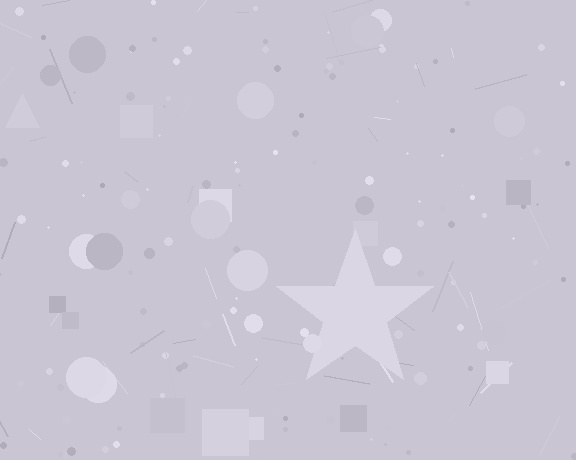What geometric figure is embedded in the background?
A star is embedded in the background.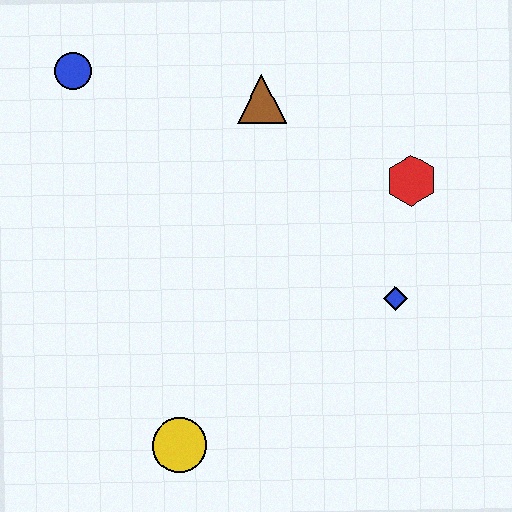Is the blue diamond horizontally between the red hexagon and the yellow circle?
Yes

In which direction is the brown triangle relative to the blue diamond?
The brown triangle is above the blue diamond.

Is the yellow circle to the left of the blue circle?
No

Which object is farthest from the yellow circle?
The blue circle is farthest from the yellow circle.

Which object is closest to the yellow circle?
The blue diamond is closest to the yellow circle.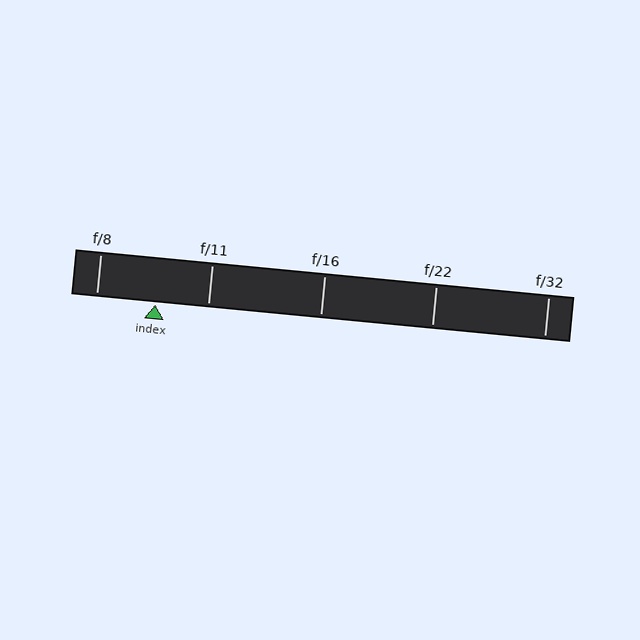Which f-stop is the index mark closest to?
The index mark is closest to f/11.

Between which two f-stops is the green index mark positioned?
The index mark is between f/8 and f/11.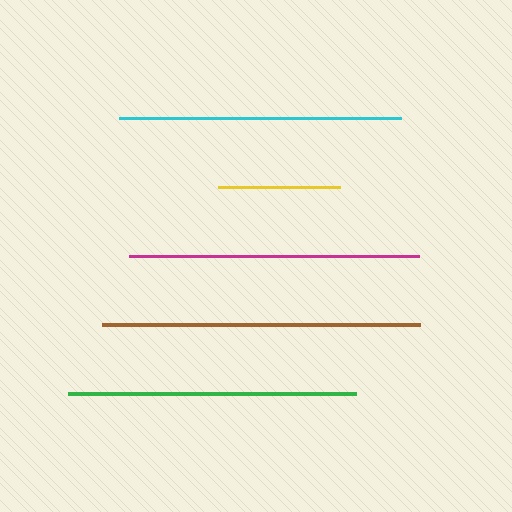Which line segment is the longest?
The brown line is the longest at approximately 318 pixels.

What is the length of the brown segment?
The brown segment is approximately 318 pixels long.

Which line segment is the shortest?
The yellow line is the shortest at approximately 122 pixels.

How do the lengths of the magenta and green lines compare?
The magenta and green lines are approximately the same length.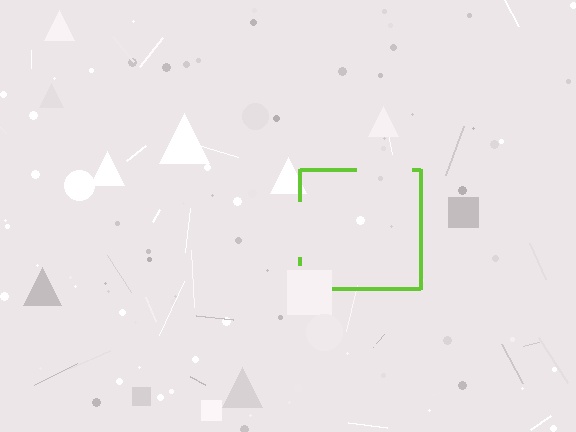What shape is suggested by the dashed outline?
The dashed outline suggests a square.